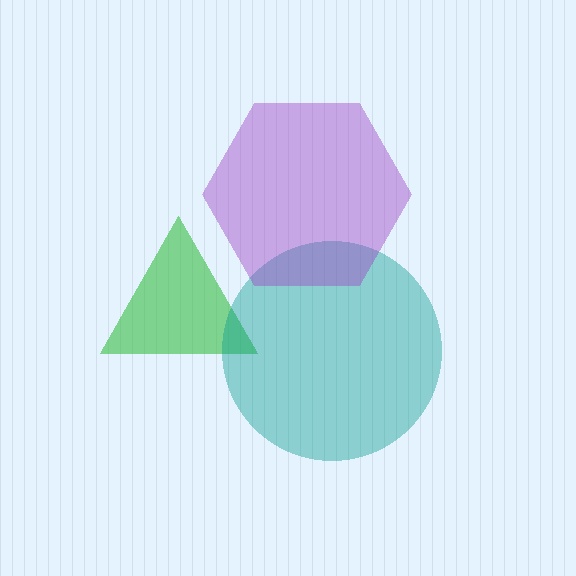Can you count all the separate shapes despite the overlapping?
Yes, there are 3 separate shapes.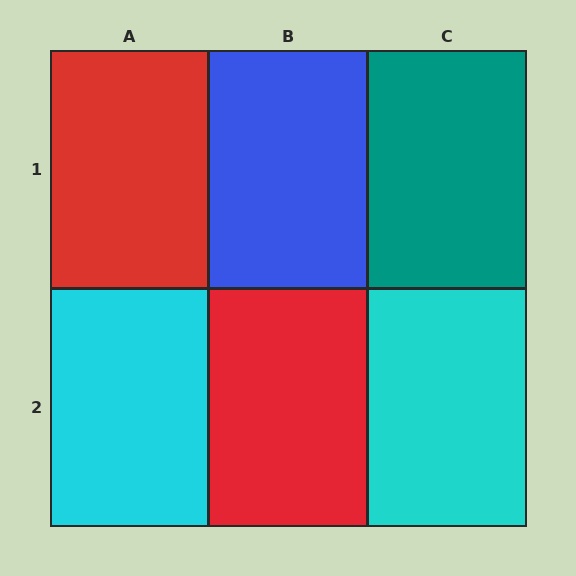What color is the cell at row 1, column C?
Teal.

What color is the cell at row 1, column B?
Blue.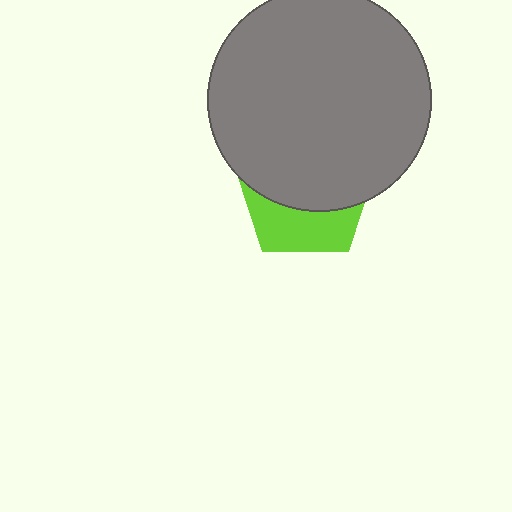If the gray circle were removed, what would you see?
You would see the complete lime pentagon.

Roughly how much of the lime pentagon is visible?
A small part of it is visible (roughly 36%).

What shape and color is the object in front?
The object in front is a gray circle.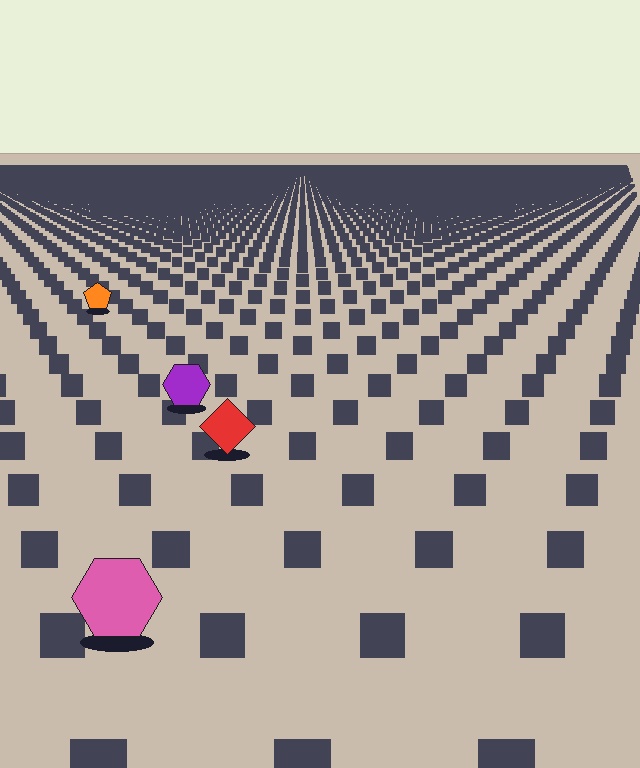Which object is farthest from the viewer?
The orange pentagon is farthest from the viewer. It appears smaller and the ground texture around it is denser.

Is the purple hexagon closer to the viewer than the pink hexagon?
No. The pink hexagon is closer — you can tell from the texture gradient: the ground texture is coarser near it.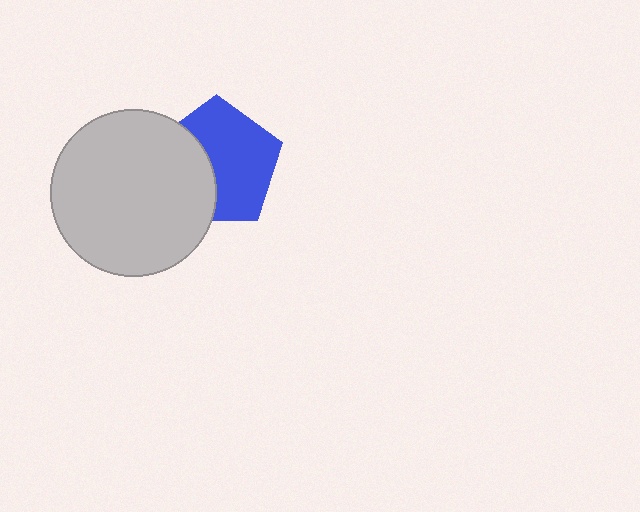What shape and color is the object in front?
The object in front is a light gray circle.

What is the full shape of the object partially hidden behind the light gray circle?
The partially hidden object is a blue pentagon.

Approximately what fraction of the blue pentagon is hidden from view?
Roughly 38% of the blue pentagon is hidden behind the light gray circle.